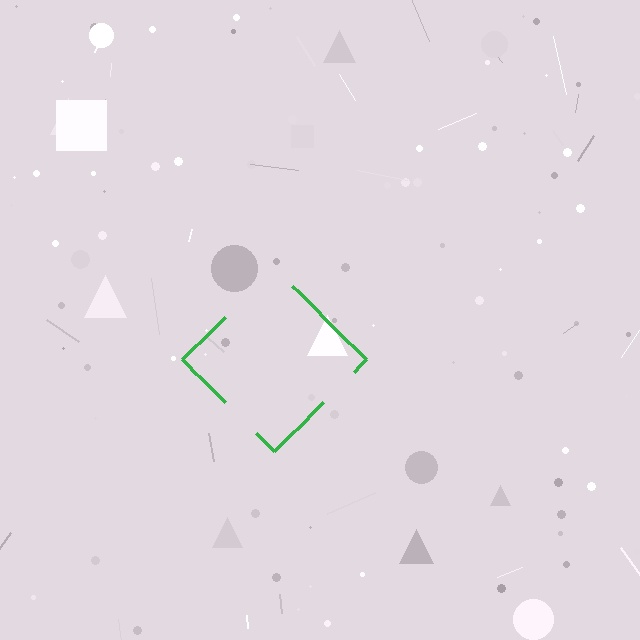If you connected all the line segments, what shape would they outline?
They would outline a diamond.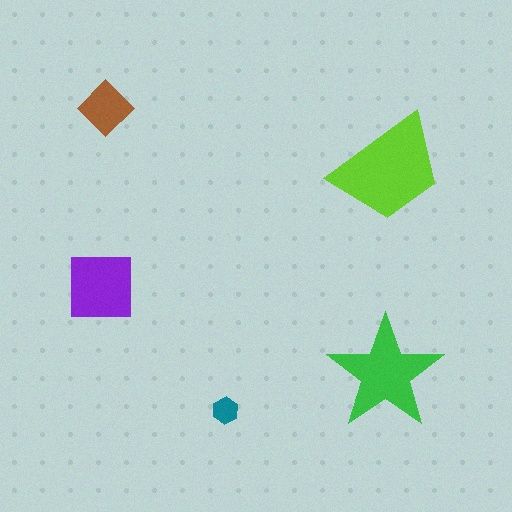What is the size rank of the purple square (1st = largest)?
3rd.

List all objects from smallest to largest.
The teal hexagon, the brown diamond, the purple square, the green star, the lime trapezoid.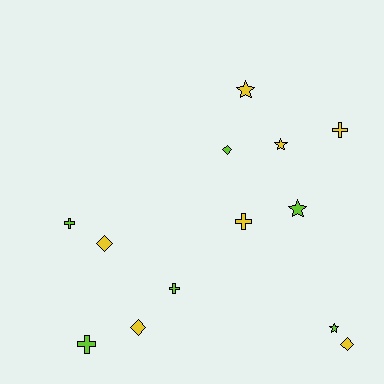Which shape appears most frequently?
Cross, with 5 objects.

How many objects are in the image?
There are 13 objects.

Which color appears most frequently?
Yellow, with 7 objects.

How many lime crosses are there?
There are 3 lime crosses.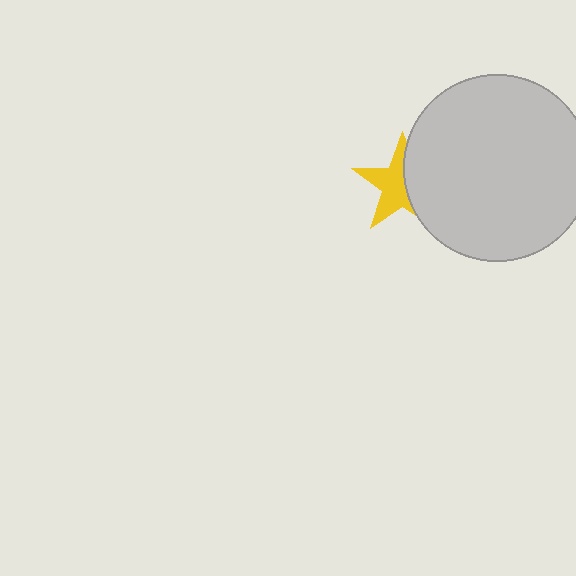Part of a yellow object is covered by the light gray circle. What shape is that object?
It is a star.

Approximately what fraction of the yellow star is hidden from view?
Roughly 43% of the yellow star is hidden behind the light gray circle.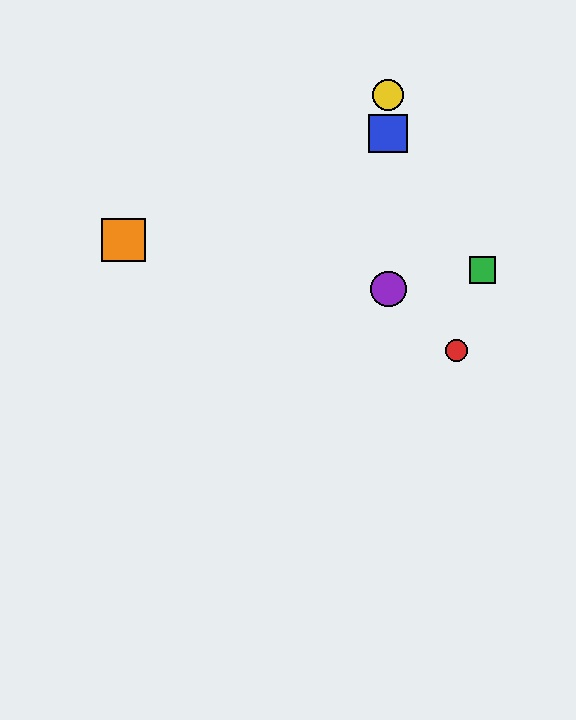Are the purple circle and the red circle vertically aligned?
No, the purple circle is at x≈388 and the red circle is at x≈456.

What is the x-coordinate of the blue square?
The blue square is at x≈388.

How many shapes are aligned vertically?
3 shapes (the blue square, the yellow circle, the purple circle) are aligned vertically.